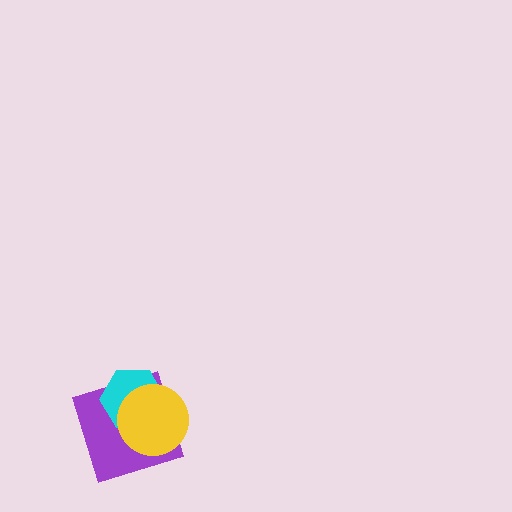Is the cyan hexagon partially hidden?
Yes, it is partially covered by another shape.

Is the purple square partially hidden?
Yes, it is partially covered by another shape.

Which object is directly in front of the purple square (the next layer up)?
The cyan hexagon is directly in front of the purple square.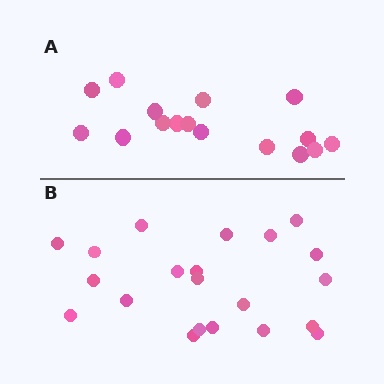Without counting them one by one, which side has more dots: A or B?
Region B (the bottom region) has more dots.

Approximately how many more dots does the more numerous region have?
Region B has about 5 more dots than region A.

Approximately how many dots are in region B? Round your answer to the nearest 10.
About 20 dots. (The exact count is 21, which rounds to 20.)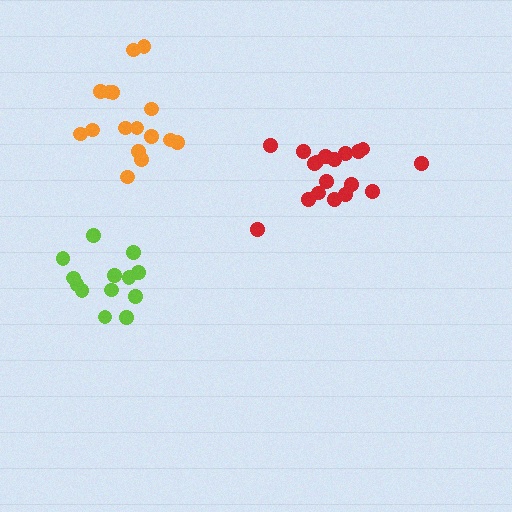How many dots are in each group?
Group 1: 18 dots, Group 2: 13 dots, Group 3: 16 dots (47 total).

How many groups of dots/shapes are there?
There are 3 groups.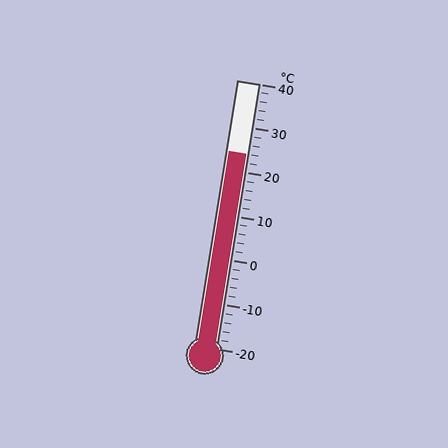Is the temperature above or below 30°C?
The temperature is below 30°C.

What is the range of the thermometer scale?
The thermometer scale ranges from -20°C to 40°C.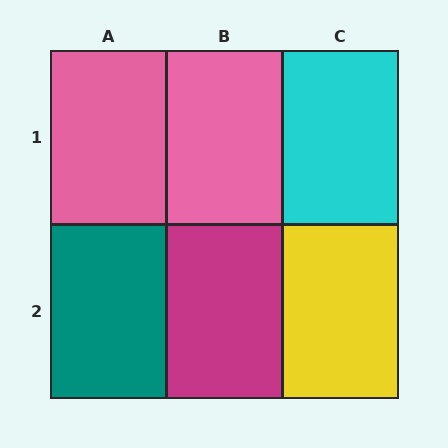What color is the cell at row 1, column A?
Pink.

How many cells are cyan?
1 cell is cyan.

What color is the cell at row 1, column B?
Pink.